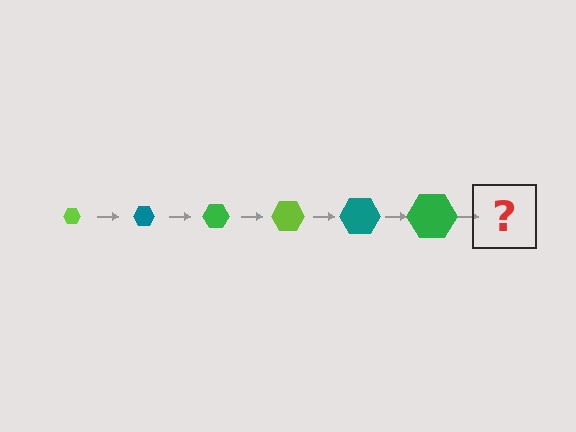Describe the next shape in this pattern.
It should be a lime hexagon, larger than the previous one.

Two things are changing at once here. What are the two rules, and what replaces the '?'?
The two rules are that the hexagon grows larger each step and the color cycles through lime, teal, and green. The '?' should be a lime hexagon, larger than the previous one.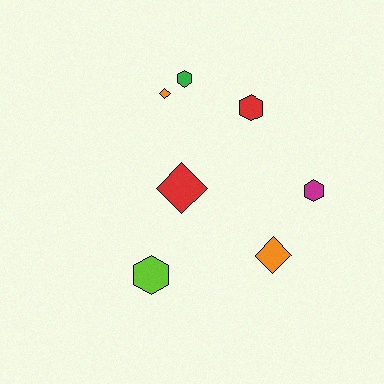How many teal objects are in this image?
There are no teal objects.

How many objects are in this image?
There are 7 objects.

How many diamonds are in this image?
There are 3 diamonds.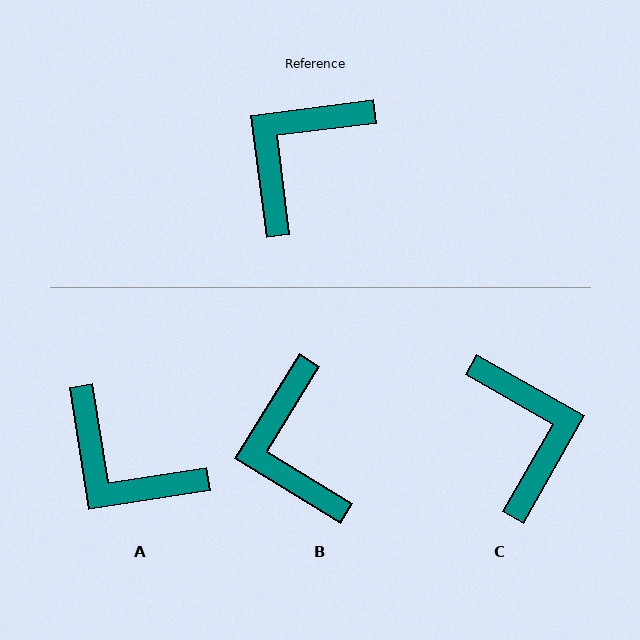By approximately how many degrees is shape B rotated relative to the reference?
Approximately 51 degrees counter-clockwise.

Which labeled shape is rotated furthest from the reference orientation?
C, about 127 degrees away.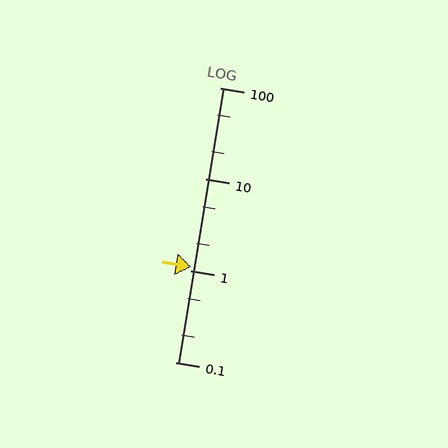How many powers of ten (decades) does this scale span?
The scale spans 3 decades, from 0.1 to 100.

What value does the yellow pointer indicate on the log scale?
The pointer indicates approximately 1.1.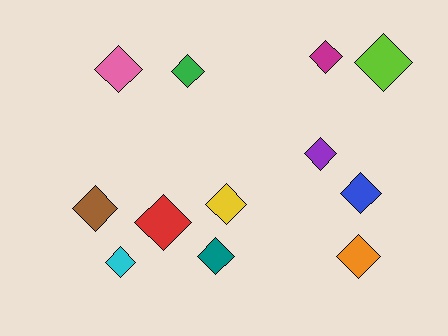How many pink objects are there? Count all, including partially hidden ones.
There is 1 pink object.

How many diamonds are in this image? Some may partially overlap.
There are 12 diamonds.